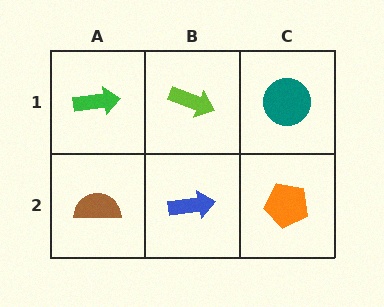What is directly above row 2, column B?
A lime arrow.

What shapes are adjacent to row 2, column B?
A lime arrow (row 1, column B), a brown semicircle (row 2, column A), an orange pentagon (row 2, column C).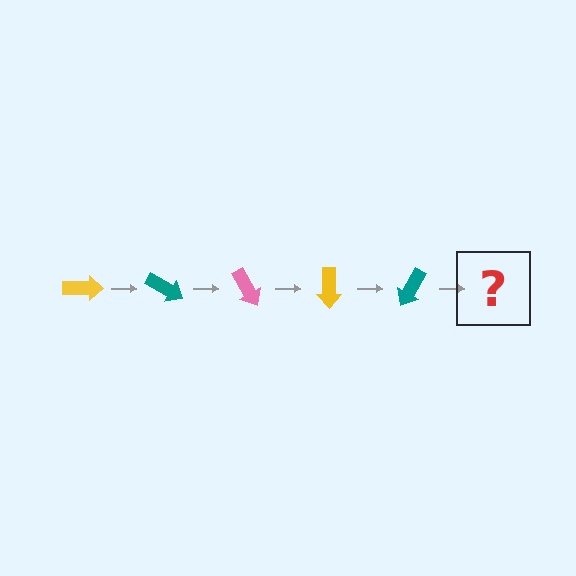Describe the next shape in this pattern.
It should be a pink arrow, rotated 150 degrees from the start.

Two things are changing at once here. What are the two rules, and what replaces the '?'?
The two rules are that it rotates 30 degrees each step and the color cycles through yellow, teal, and pink. The '?' should be a pink arrow, rotated 150 degrees from the start.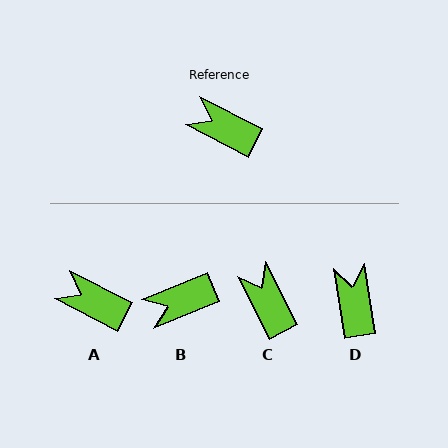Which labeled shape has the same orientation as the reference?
A.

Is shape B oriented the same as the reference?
No, it is off by about 50 degrees.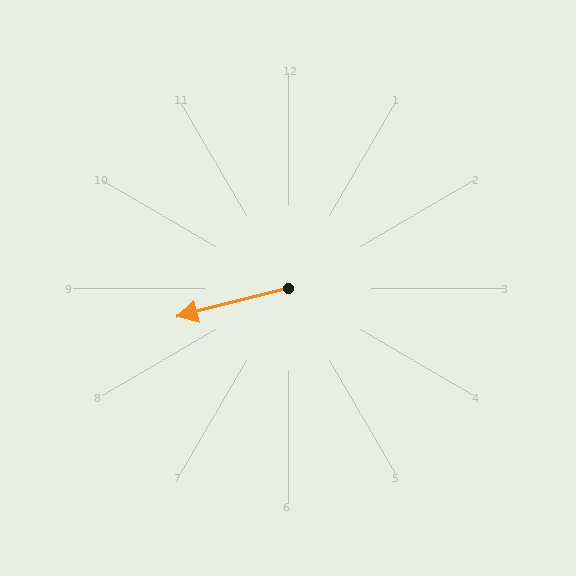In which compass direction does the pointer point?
West.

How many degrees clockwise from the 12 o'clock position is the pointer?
Approximately 256 degrees.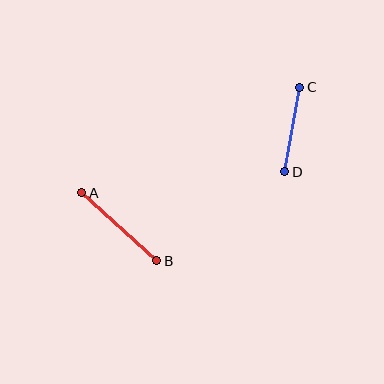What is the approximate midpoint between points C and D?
The midpoint is at approximately (292, 130) pixels.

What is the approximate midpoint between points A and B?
The midpoint is at approximately (119, 227) pixels.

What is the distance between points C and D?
The distance is approximately 86 pixels.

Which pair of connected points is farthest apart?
Points A and B are farthest apart.